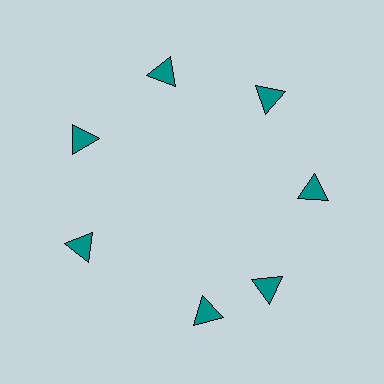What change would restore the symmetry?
The symmetry would be restored by rotating it back into even spacing with its neighbors so that all 7 triangles sit at equal angles and equal distance from the center.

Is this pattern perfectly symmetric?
No. The 7 teal triangles are arranged in a ring, but one element near the 6 o'clock position is rotated out of alignment along the ring, breaking the 7-fold rotational symmetry.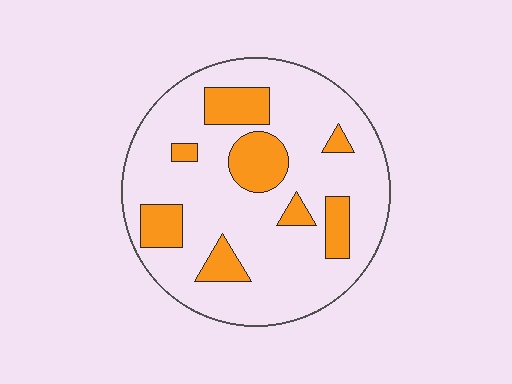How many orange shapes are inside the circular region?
8.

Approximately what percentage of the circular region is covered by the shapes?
Approximately 20%.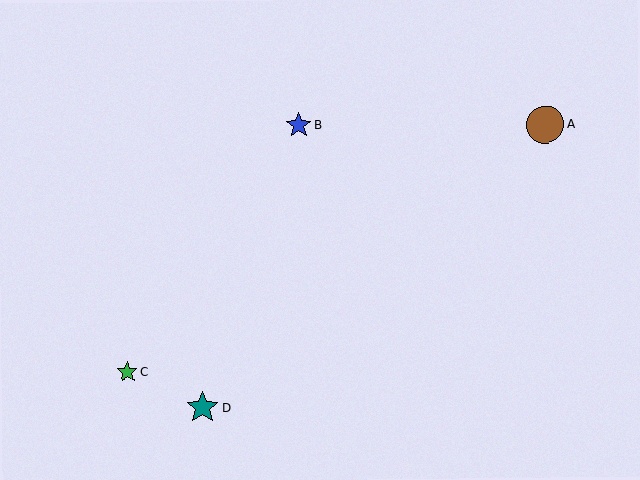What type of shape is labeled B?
Shape B is a blue star.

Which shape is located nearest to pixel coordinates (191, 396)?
The teal star (labeled D) at (202, 408) is nearest to that location.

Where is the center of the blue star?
The center of the blue star is at (298, 125).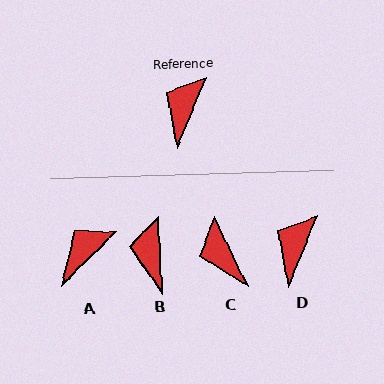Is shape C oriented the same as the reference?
No, it is off by about 47 degrees.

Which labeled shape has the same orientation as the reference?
D.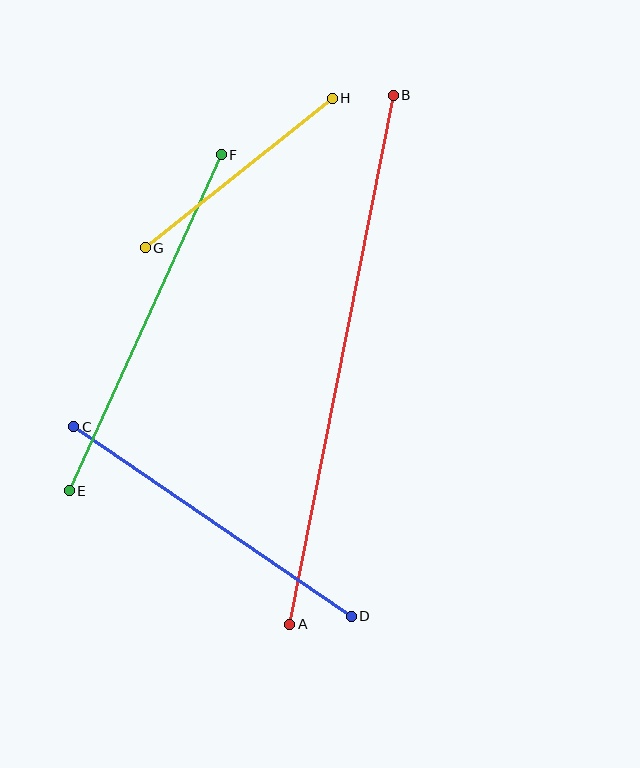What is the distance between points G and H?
The distance is approximately 239 pixels.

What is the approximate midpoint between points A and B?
The midpoint is at approximately (341, 360) pixels.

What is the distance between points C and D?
The distance is approximately 336 pixels.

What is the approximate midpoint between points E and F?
The midpoint is at approximately (145, 323) pixels.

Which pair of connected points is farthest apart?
Points A and B are farthest apart.